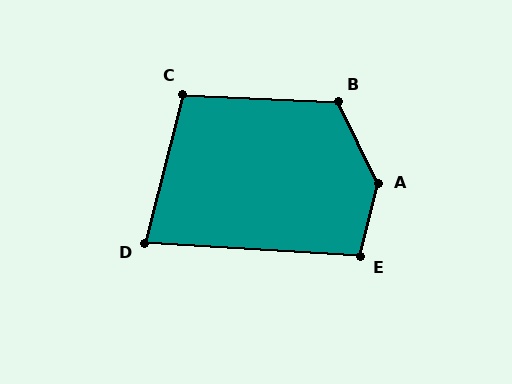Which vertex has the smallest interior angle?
D, at approximately 79 degrees.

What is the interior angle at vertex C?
Approximately 102 degrees (obtuse).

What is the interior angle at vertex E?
Approximately 101 degrees (obtuse).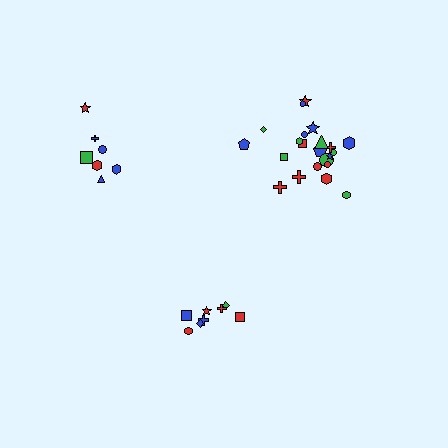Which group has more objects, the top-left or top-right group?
The top-right group.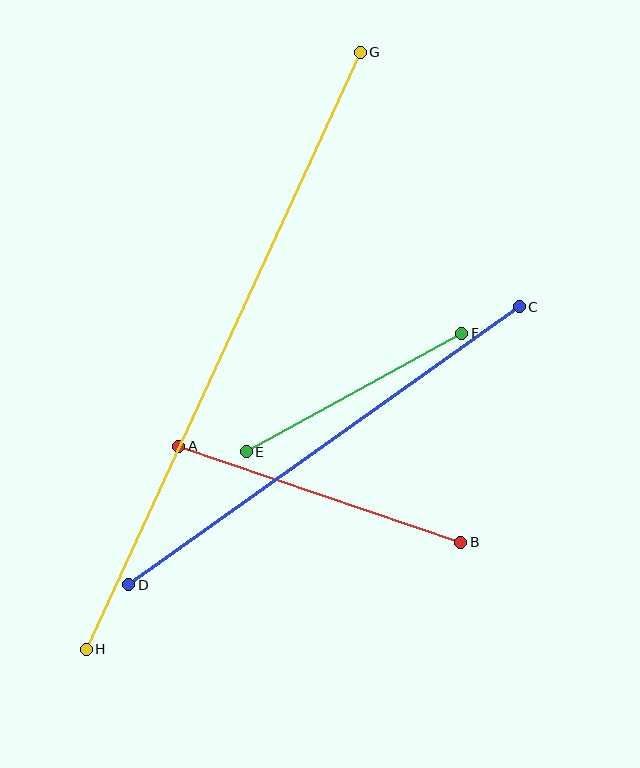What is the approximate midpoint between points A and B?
The midpoint is at approximately (320, 494) pixels.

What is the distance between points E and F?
The distance is approximately 246 pixels.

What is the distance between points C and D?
The distance is approximately 479 pixels.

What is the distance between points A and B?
The distance is approximately 298 pixels.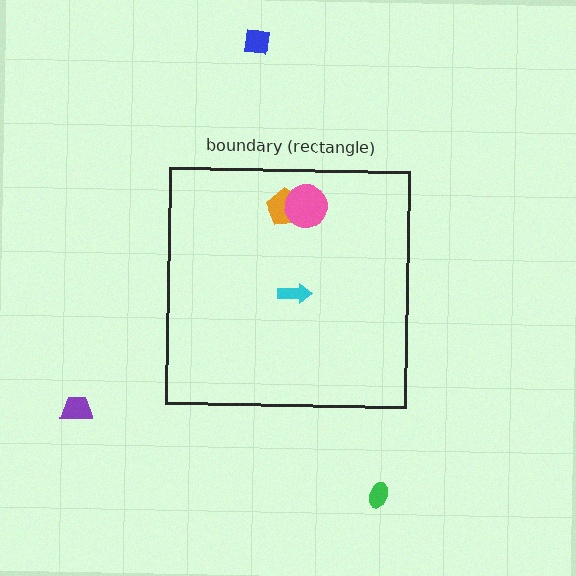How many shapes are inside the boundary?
3 inside, 3 outside.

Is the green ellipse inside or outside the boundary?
Outside.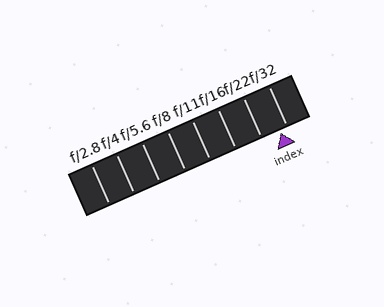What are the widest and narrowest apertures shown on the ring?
The widest aperture shown is f/2.8 and the narrowest is f/32.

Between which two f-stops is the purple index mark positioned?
The index mark is between f/22 and f/32.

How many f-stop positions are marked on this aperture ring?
There are 8 f-stop positions marked.